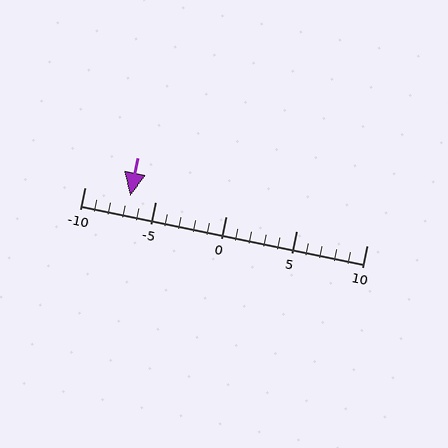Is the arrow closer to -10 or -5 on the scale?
The arrow is closer to -5.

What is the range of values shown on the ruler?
The ruler shows values from -10 to 10.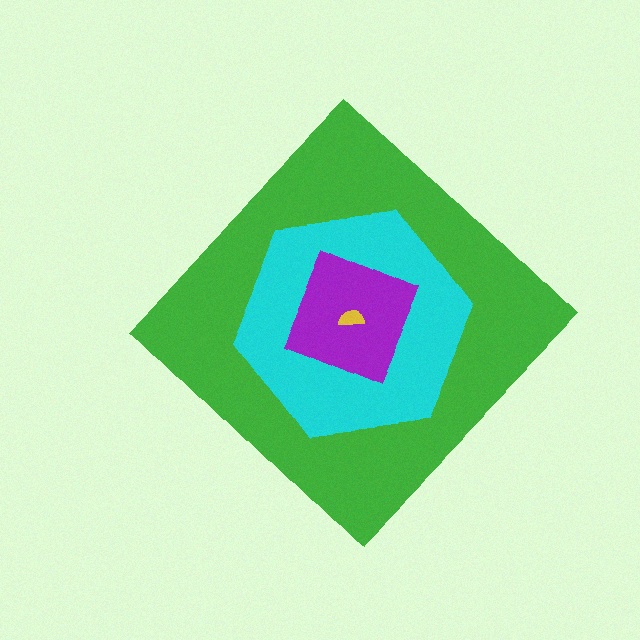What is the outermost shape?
The green diamond.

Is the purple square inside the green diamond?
Yes.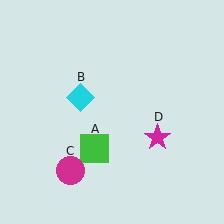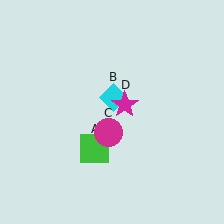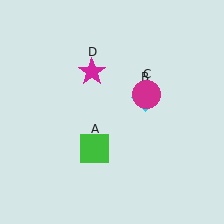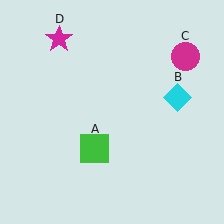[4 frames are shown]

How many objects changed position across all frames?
3 objects changed position: cyan diamond (object B), magenta circle (object C), magenta star (object D).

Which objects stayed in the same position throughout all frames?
Green square (object A) remained stationary.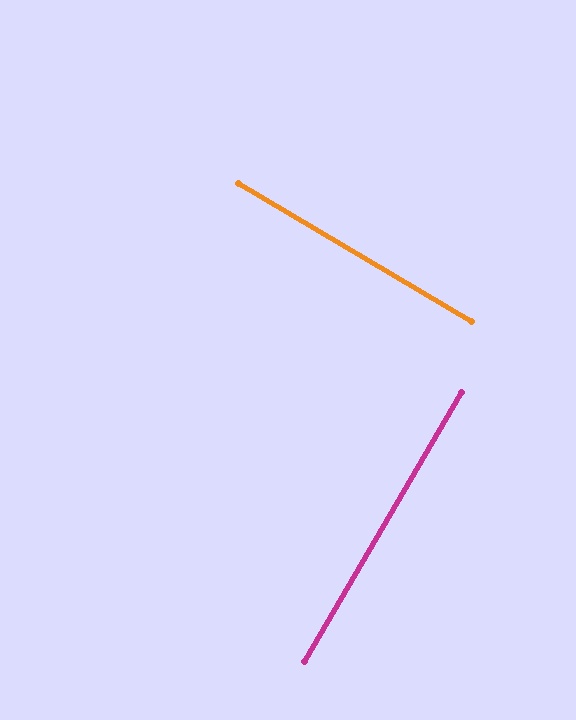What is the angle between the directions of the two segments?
Approximately 90 degrees.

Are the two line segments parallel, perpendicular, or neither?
Perpendicular — they meet at approximately 90°.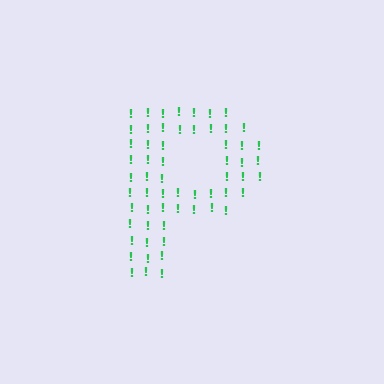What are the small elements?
The small elements are exclamation marks.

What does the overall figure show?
The overall figure shows the letter P.